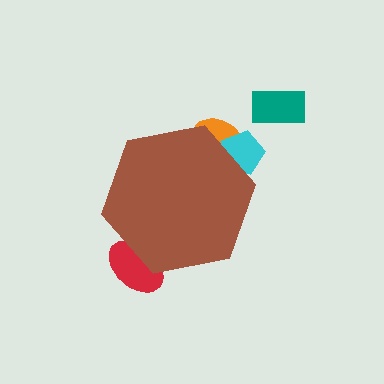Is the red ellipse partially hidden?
Yes, the red ellipse is partially hidden behind the brown hexagon.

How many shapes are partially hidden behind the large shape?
3 shapes are partially hidden.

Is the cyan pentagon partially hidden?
Yes, the cyan pentagon is partially hidden behind the brown hexagon.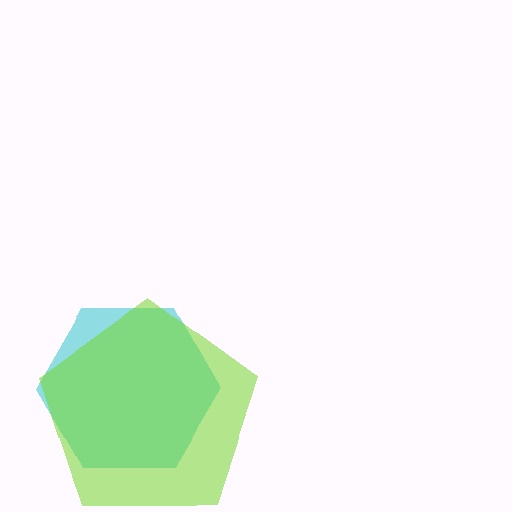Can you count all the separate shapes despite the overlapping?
Yes, there are 2 separate shapes.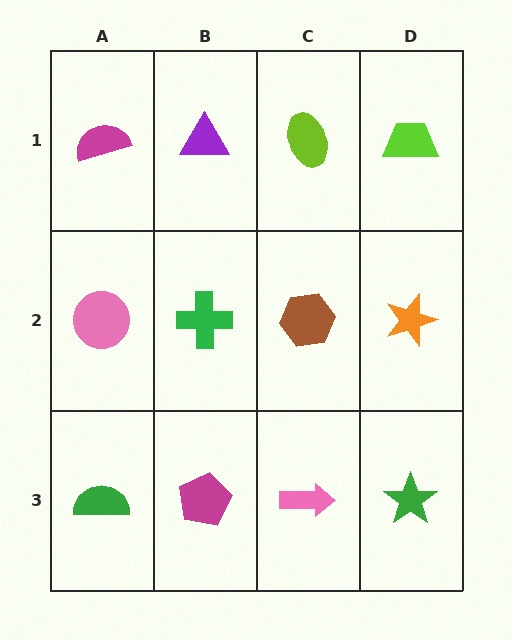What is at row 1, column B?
A purple triangle.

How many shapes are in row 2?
4 shapes.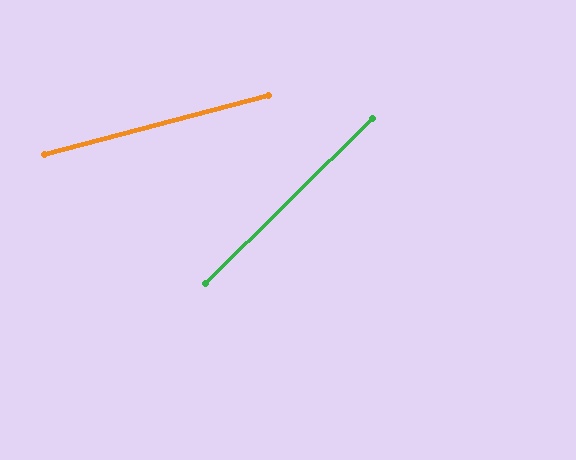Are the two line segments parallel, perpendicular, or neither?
Neither parallel nor perpendicular — they differ by about 30°.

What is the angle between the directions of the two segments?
Approximately 30 degrees.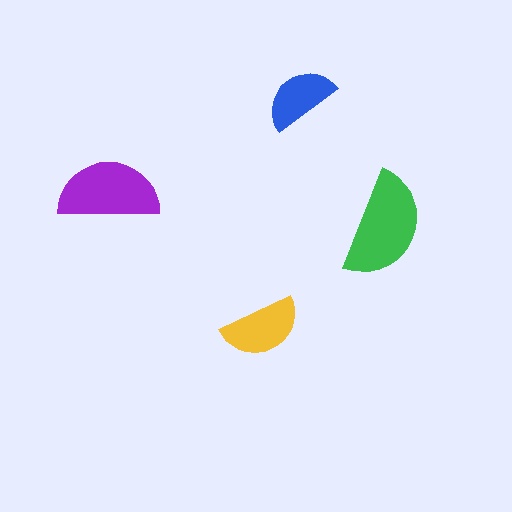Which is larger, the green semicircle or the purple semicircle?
The green one.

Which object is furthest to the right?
The green semicircle is rightmost.